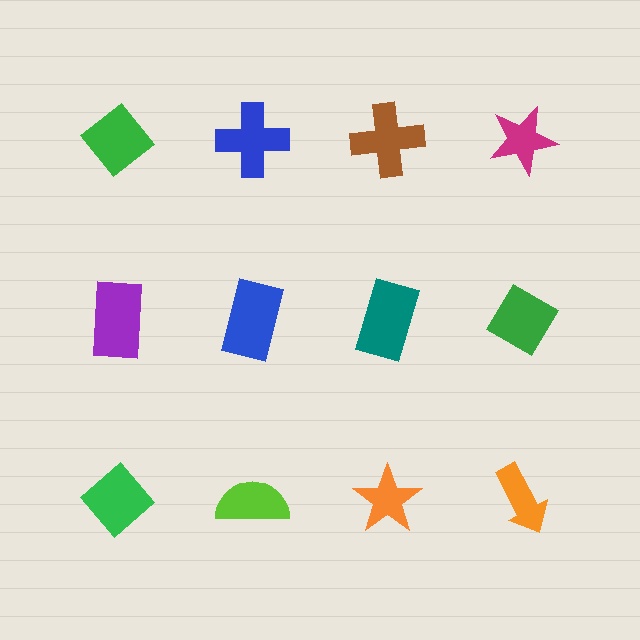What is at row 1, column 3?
A brown cross.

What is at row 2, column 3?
A teal rectangle.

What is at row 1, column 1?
A green diamond.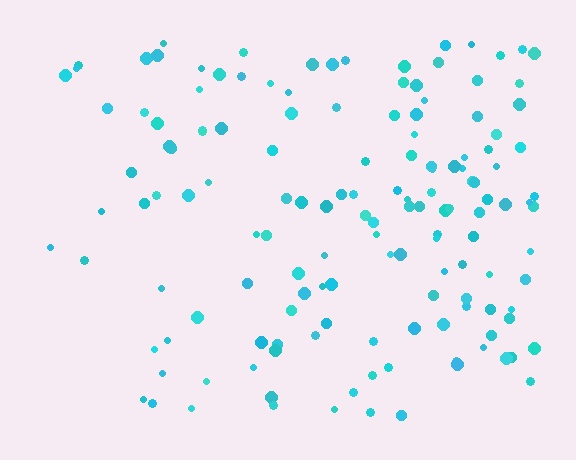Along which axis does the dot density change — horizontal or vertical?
Horizontal.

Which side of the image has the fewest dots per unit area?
The left.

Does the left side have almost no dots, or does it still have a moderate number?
Still a moderate number, just noticeably fewer than the right.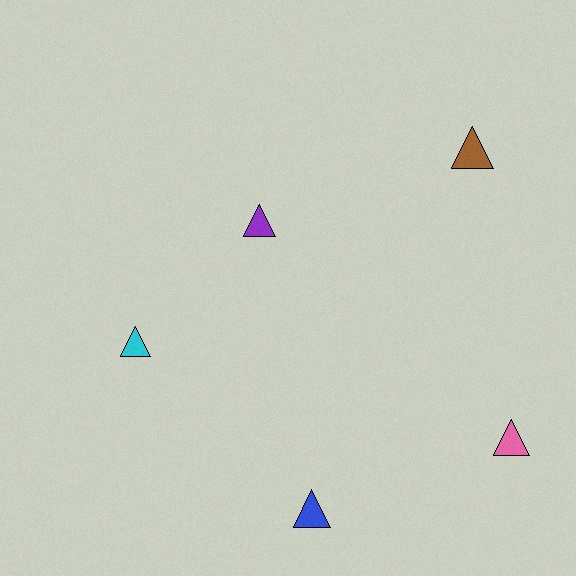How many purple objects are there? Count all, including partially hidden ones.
There is 1 purple object.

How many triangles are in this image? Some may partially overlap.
There are 5 triangles.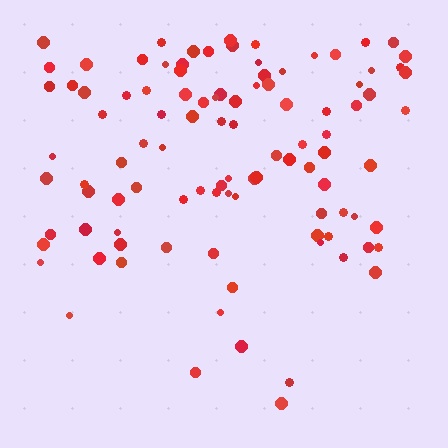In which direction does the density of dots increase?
From bottom to top, with the top side densest.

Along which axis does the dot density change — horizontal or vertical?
Vertical.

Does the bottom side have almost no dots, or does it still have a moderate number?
Still a moderate number, just noticeably fewer than the top.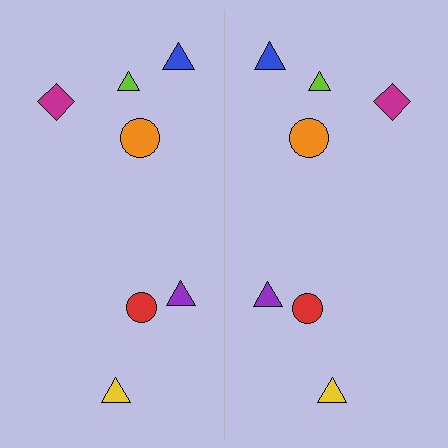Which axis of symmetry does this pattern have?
The pattern has a vertical axis of symmetry running through the center of the image.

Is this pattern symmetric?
Yes, this pattern has bilateral (reflection) symmetry.